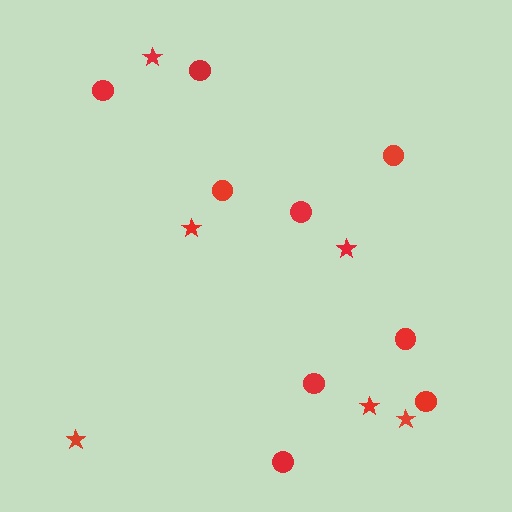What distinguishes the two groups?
There are 2 groups: one group of stars (6) and one group of circles (9).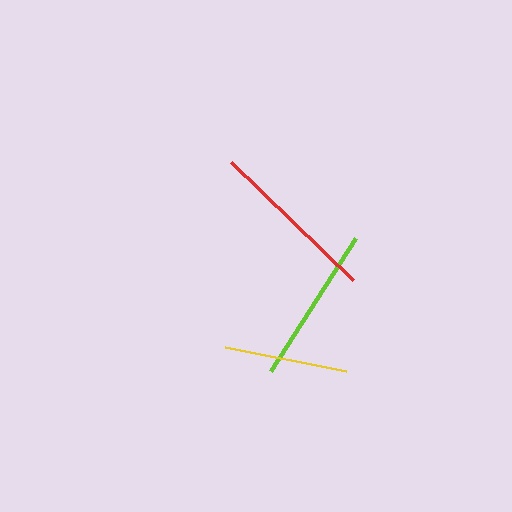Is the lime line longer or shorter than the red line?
The red line is longer than the lime line.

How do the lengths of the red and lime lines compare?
The red and lime lines are approximately the same length.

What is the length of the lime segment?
The lime segment is approximately 157 pixels long.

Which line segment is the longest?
The red line is the longest at approximately 170 pixels.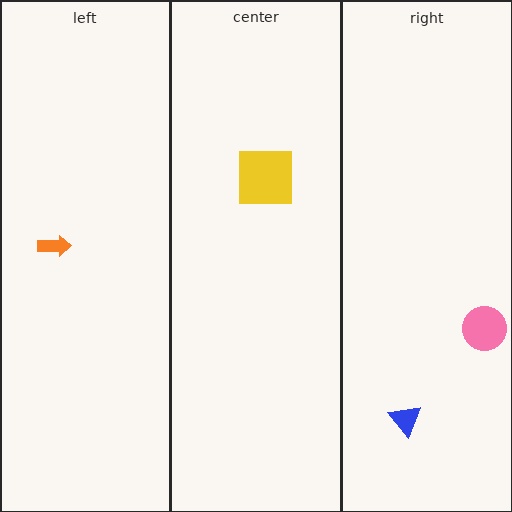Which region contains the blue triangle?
The right region.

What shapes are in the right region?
The blue triangle, the pink circle.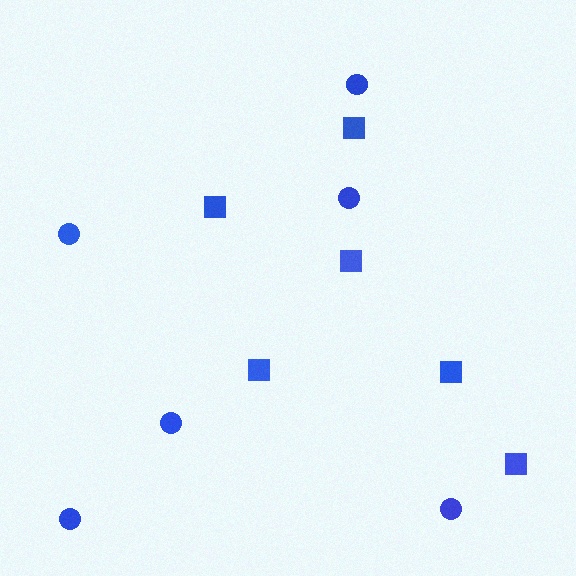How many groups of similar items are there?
There are 2 groups: one group of squares (6) and one group of circles (6).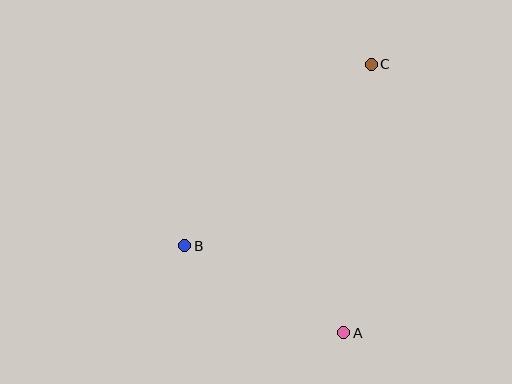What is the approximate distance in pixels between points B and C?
The distance between B and C is approximately 260 pixels.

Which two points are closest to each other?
Points A and B are closest to each other.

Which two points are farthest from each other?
Points A and C are farthest from each other.